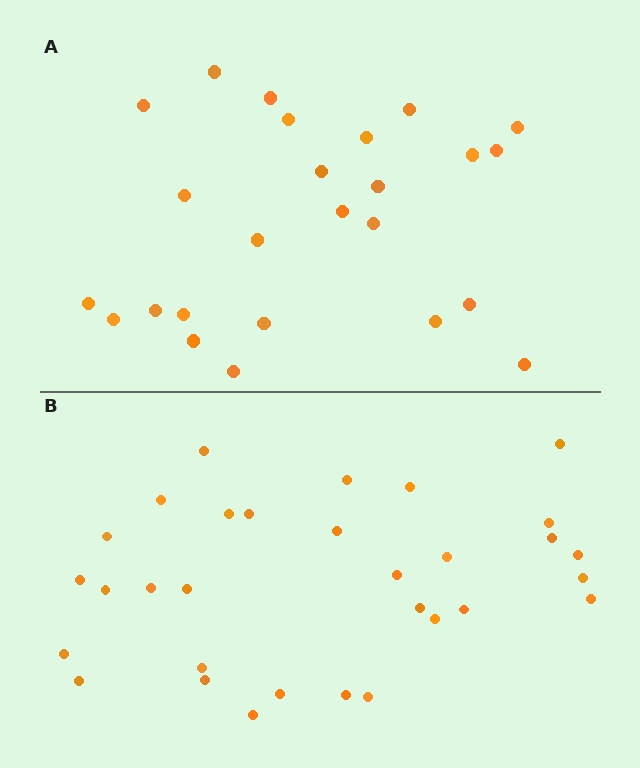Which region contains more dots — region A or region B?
Region B (the bottom region) has more dots.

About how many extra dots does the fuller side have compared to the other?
Region B has about 6 more dots than region A.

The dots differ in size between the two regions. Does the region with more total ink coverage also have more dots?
No. Region A has more total ink coverage because its dots are larger, but region B actually contains more individual dots. Total area can be misleading — the number of items is what matters here.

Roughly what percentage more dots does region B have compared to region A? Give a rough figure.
About 25% more.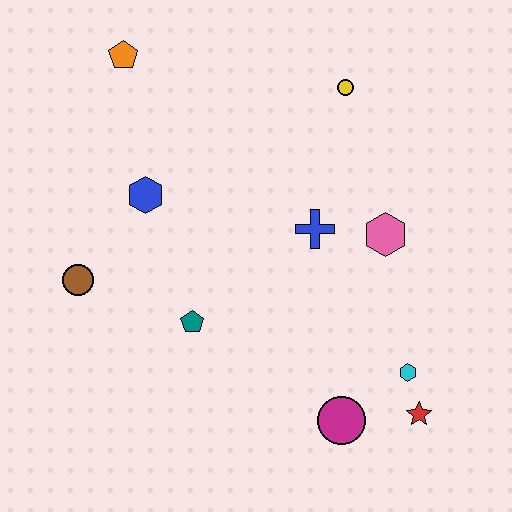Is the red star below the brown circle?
Yes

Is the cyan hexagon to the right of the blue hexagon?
Yes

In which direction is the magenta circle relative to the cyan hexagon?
The magenta circle is to the left of the cyan hexagon.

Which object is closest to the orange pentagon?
The blue hexagon is closest to the orange pentagon.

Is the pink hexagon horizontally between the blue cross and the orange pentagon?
No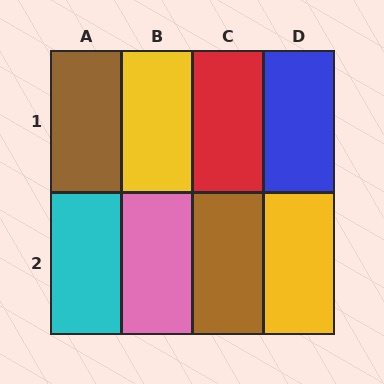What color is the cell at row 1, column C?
Red.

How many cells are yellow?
2 cells are yellow.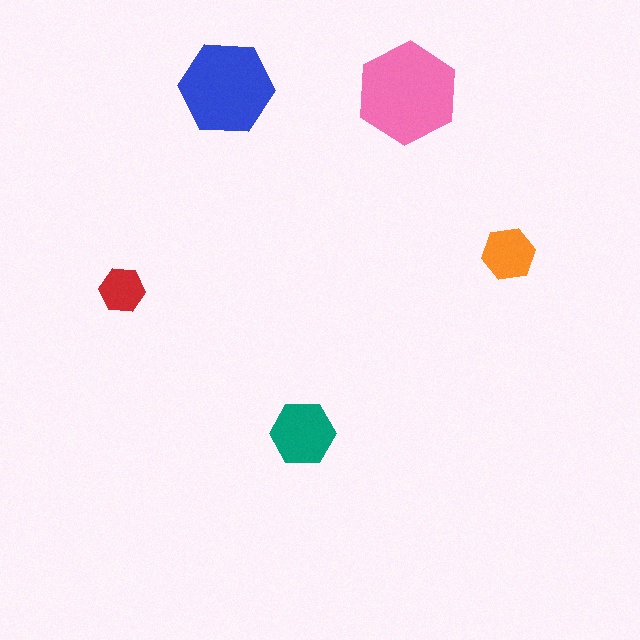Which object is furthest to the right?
The orange hexagon is rightmost.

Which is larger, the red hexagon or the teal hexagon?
The teal one.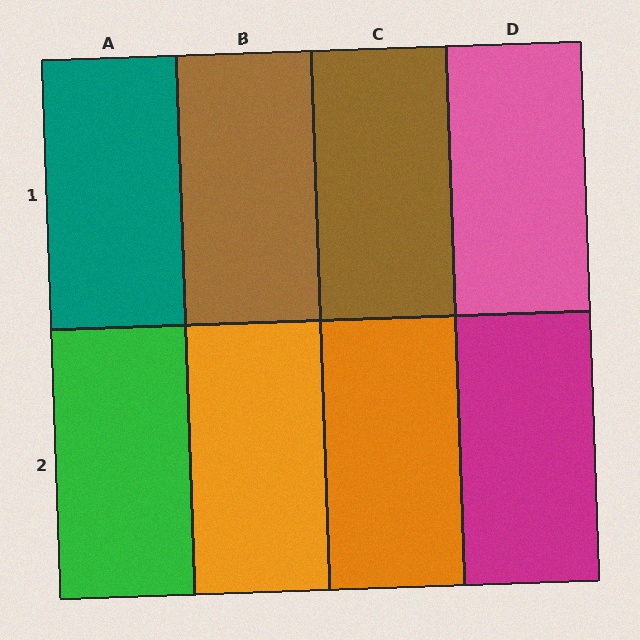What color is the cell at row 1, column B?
Brown.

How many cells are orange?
2 cells are orange.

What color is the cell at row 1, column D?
Pink.